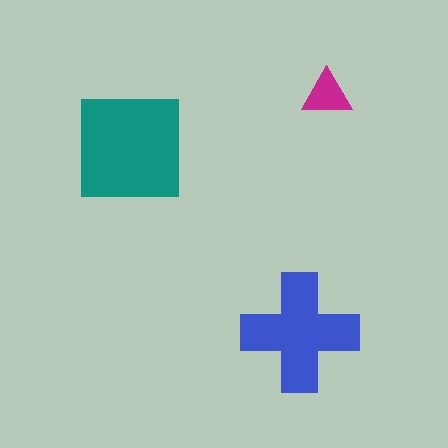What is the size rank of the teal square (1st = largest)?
1st.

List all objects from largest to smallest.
The teal square, the blue cross, the magenta triangle.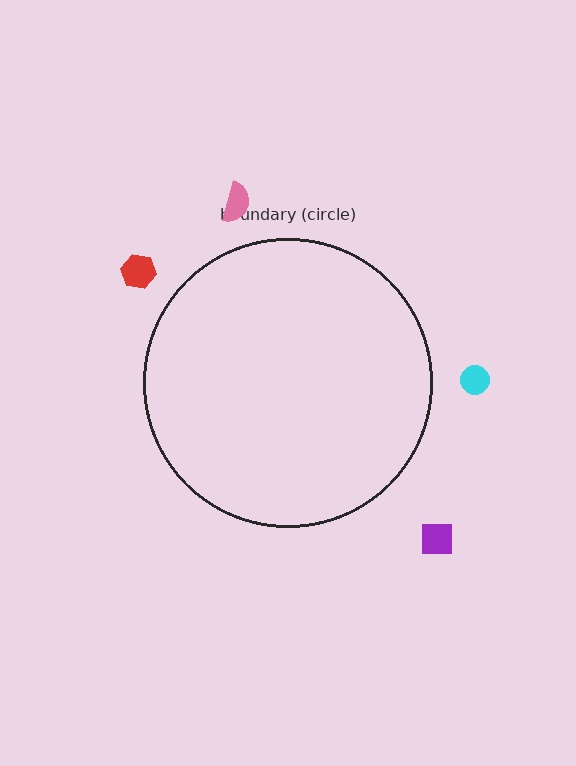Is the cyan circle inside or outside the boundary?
Outside.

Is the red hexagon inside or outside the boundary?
Outside.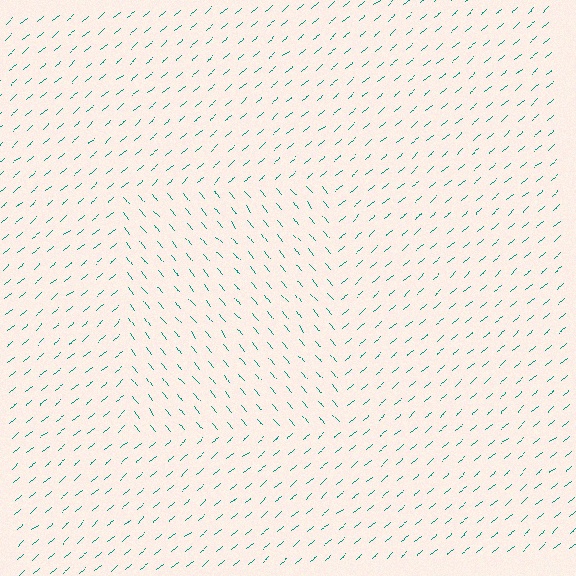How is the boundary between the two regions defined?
The boundary is defined purely by a change in line orientation (approximately 89 degrees difference). All lines are the same color and thickness.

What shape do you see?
I see a rectangle.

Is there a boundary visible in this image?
Yes, there is a texture boundary formed by a change in line orientation.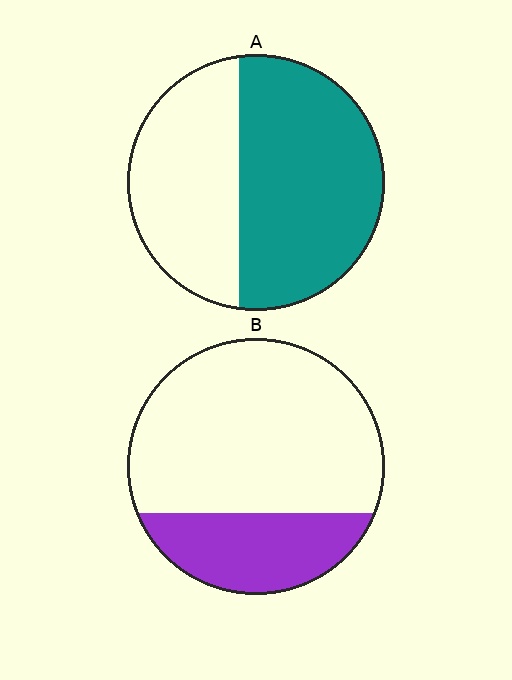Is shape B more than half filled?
No.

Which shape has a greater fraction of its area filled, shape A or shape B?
Shape A.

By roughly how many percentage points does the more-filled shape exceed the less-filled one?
By roughly 30 percentage points (A over B).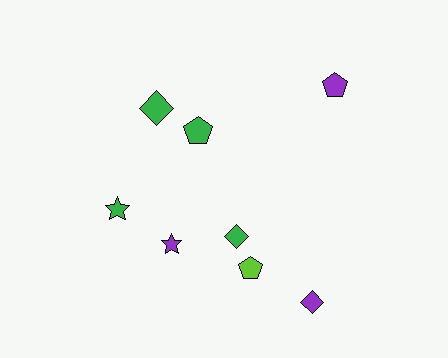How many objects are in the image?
There are 8 objects.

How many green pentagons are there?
There is 1 green pentagon.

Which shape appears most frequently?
Pentagon, with 3 objects.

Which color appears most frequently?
Green, with 4 objects.